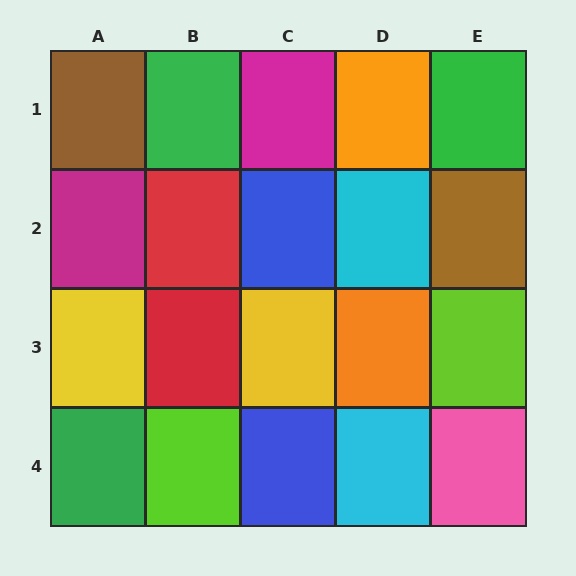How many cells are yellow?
2 cells are yellow.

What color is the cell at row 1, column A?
Brown.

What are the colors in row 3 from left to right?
Yellow, red, yellow, orange, lime.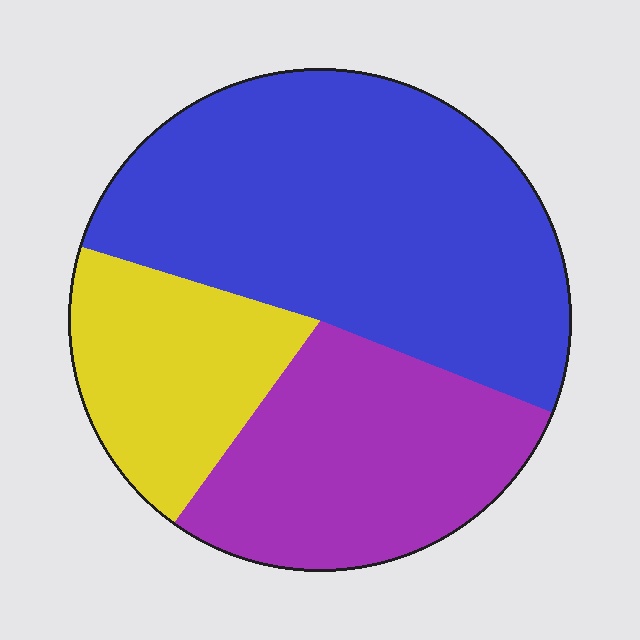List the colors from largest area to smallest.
From largest to smallest: blue, purple, yellow.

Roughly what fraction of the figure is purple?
Purple takes up between a quarter and a half of the figure.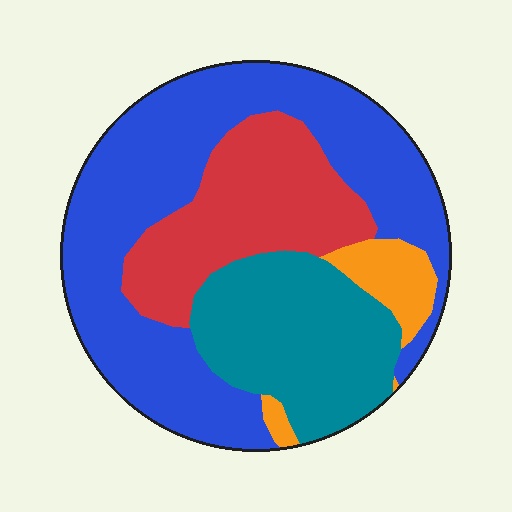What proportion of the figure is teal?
Teal covers roughly 25% of the figure.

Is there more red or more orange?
Red.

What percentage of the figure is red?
Red covers about 20% of the figure.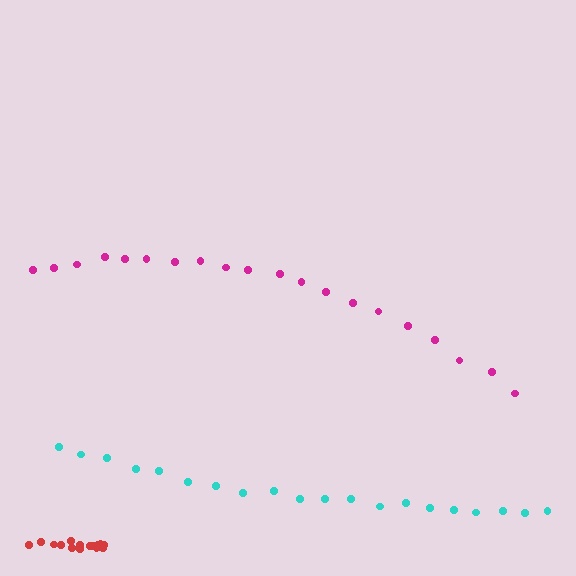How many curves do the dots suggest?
There are 3 distinct paths.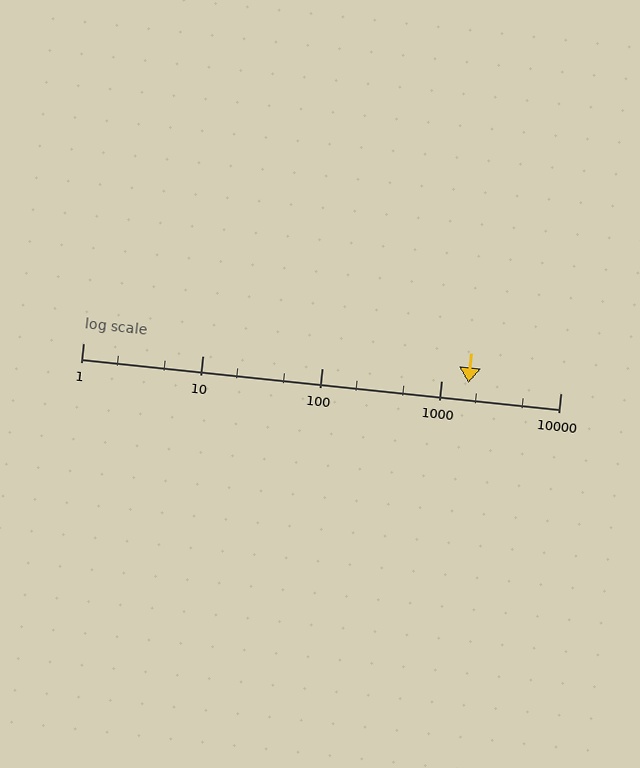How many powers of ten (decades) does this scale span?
The scale spans 4 decades, from 1 to 10000.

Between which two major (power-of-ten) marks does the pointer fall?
The pointer is between 1000 and 10000.